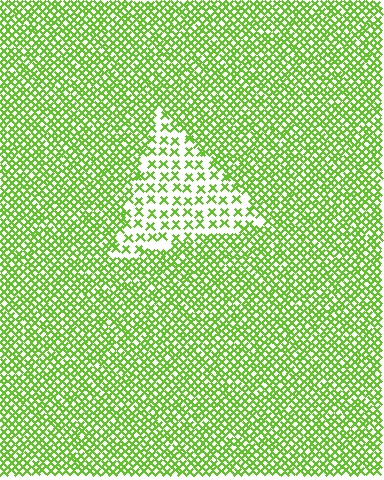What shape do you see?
I see a triangle.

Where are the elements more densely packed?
The elements are more densely packed outside the triangle boundary.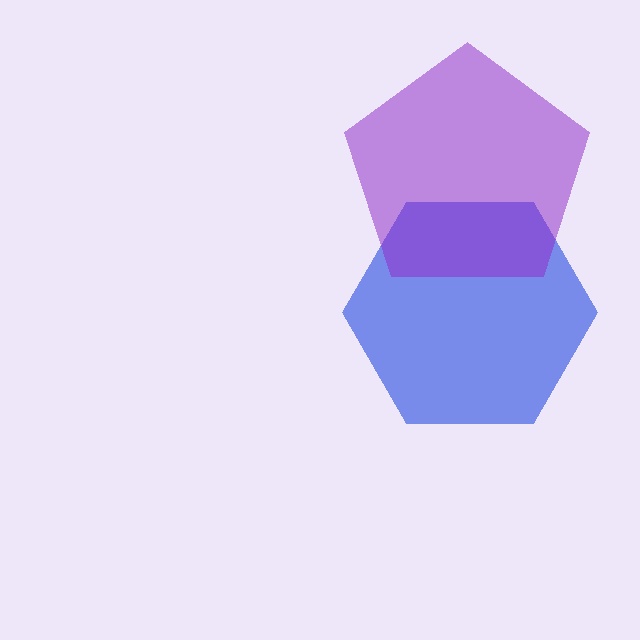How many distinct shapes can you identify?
There are 2 distinct shapes: a blue hexagon, a purple pentagon.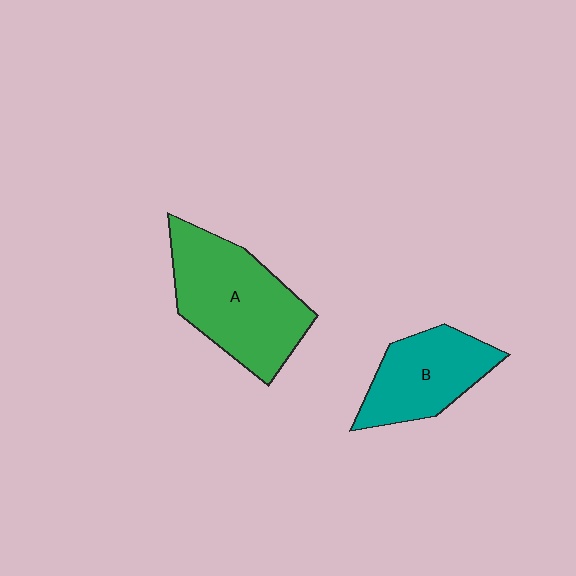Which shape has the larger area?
Shape A (green).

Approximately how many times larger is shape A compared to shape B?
Approximately 1.5 times.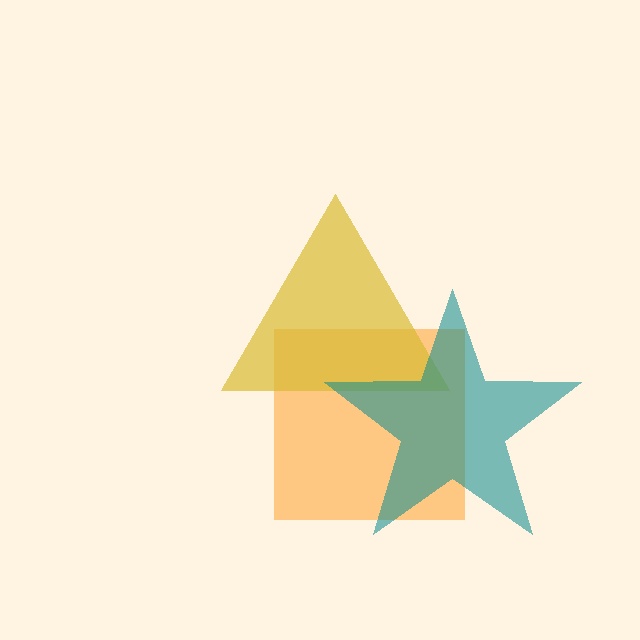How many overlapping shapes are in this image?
There are 3 overlapping shapes in the image.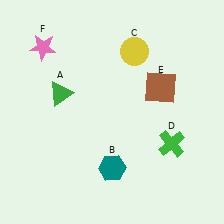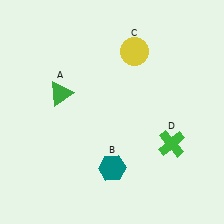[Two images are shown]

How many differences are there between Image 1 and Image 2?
There are 2 differences between the two images.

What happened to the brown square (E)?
The brown square (E) was removed in Image 2. It was in the top-right area of Image 1.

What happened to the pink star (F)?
The pink star (F) was removed in Image 2. It was in the top-left area of Image 1.